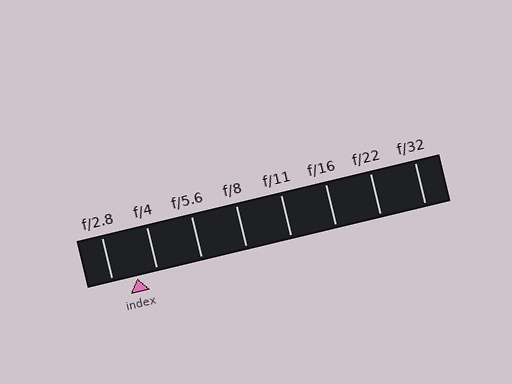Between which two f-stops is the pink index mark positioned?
The index mark is between f/2.8 and f/4.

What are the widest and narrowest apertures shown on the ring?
The widest aperture shown is f/2.8 and the narrowest is f/32.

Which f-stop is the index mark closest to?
The index mark is closest to f/4.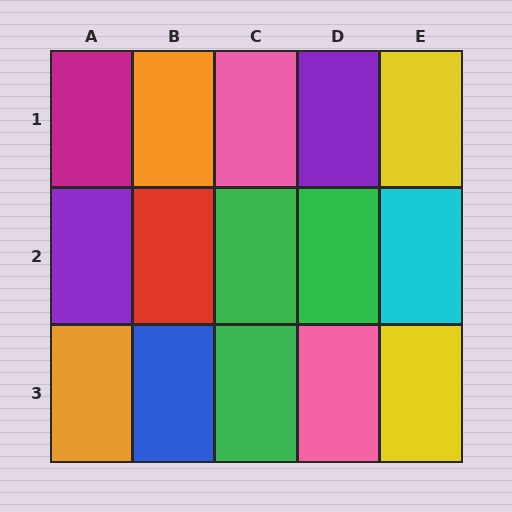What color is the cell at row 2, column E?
Cyan.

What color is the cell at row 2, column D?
Green.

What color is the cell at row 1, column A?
Magenta.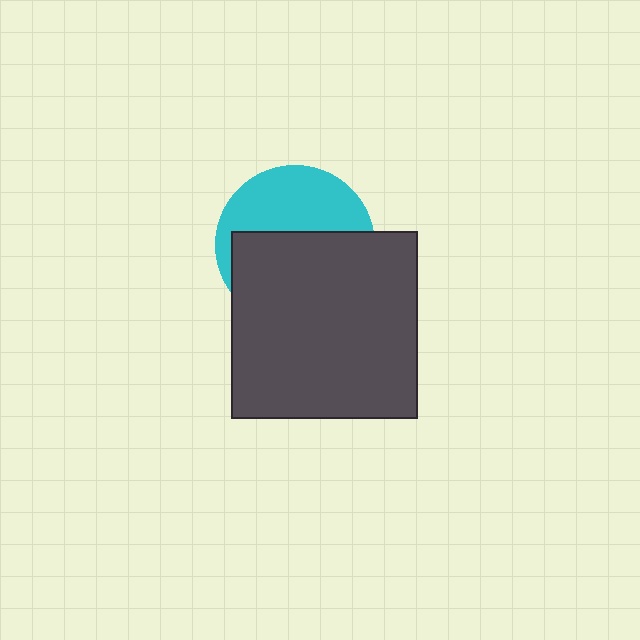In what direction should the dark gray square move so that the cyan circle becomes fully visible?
The dark gray square should move down. That is the shortest direction to clear the overlap and leave the cyan circle fully visible.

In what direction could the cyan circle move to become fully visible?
The cyan circle could move up. That would shift it out from behind the dark gray square entirely.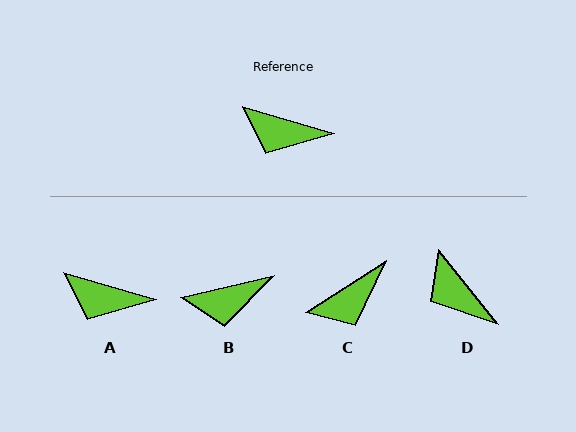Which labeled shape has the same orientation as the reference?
A.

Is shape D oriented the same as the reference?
No, it is off by about 34 degrees.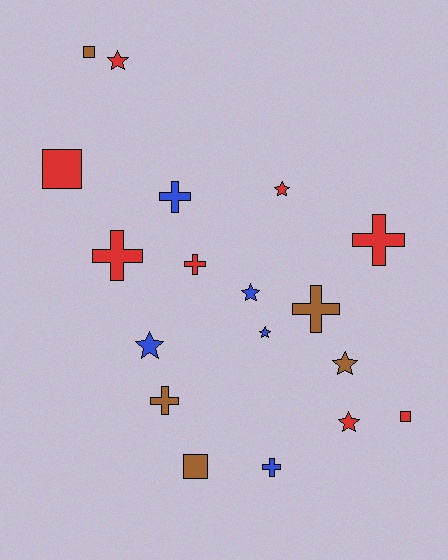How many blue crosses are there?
There are 2 blue crosses.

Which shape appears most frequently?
Cross, with 7 objects.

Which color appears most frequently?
Red, with 8 objects.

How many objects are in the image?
There are 18 objects.